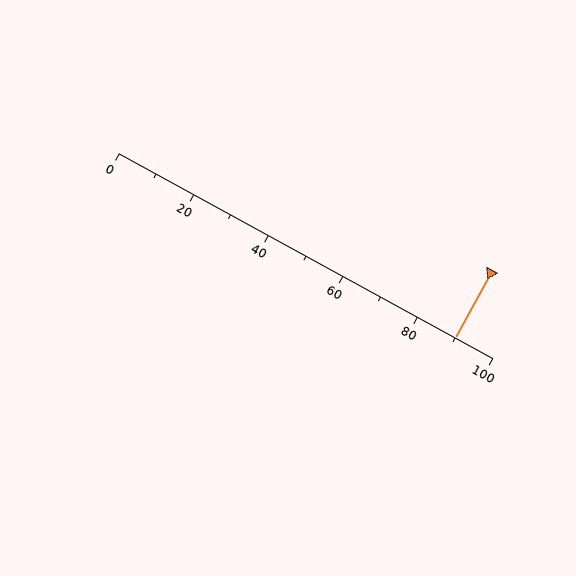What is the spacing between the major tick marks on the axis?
The major ticks are spaced 20 apart.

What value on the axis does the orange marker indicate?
The marker indicates approximately 90.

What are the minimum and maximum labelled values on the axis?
The axis runs from 0 to 100.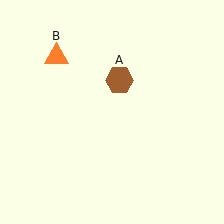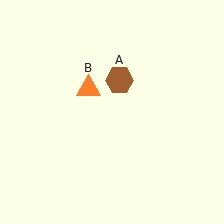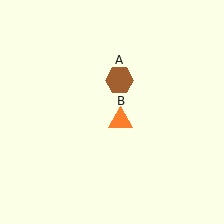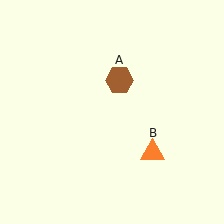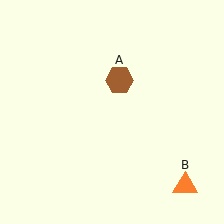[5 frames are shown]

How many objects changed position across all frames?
1 object changed position: orange triangle (object B).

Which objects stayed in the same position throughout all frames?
Brown hexagon (object A) remained stationary.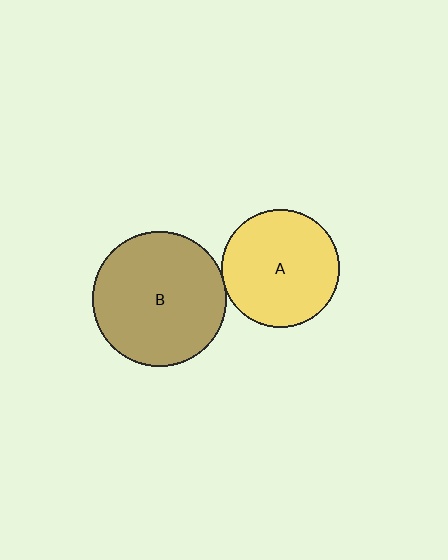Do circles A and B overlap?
Yes.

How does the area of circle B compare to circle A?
Approximately 1.3 times.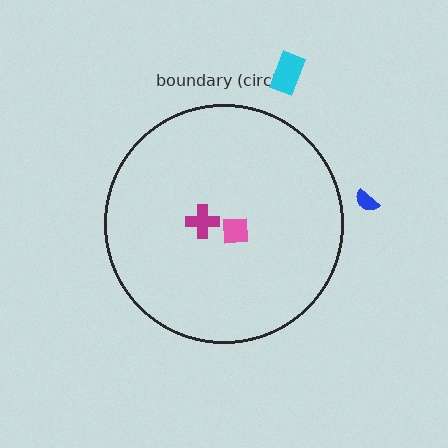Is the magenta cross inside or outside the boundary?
Inside.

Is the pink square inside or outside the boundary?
Inside.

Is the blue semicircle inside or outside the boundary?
Outside.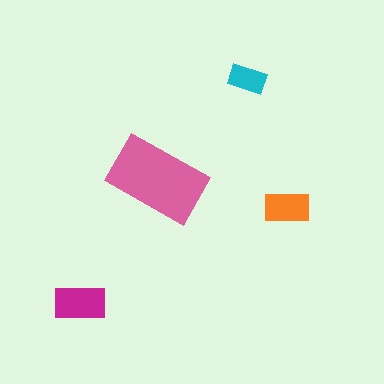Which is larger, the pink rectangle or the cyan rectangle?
The pink one.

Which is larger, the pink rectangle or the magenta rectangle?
The pink one.